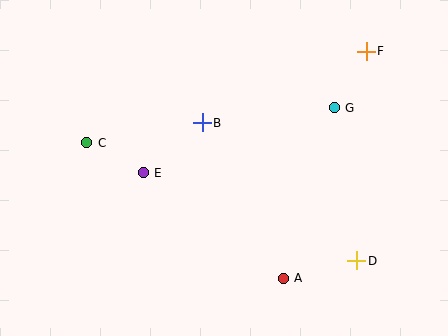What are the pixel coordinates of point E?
Point E is at (143, 173).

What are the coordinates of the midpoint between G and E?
The midpoint between G and E is at (239, 140).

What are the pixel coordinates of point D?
Point D is at (357, 261).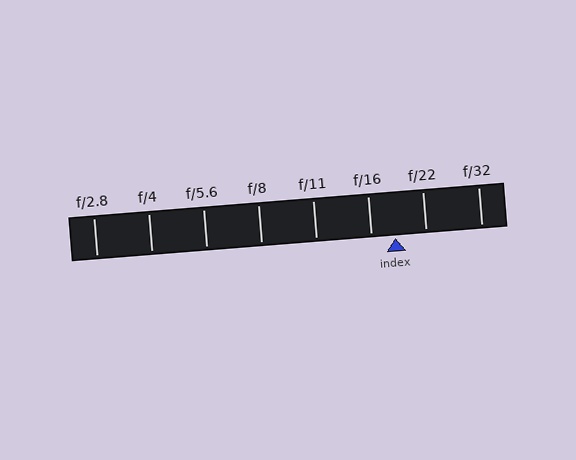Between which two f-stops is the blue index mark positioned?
The index mark is between f/16 and f/22.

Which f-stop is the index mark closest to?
The index mark is closest to f/16.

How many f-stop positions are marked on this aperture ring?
There are 8 f-stop positions marked.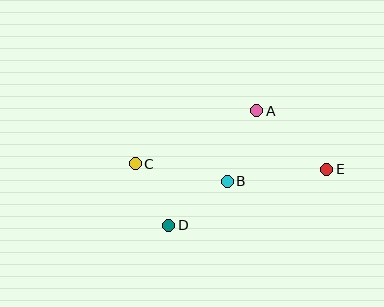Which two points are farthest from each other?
Points C and E are farthest from each other.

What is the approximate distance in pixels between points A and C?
The distance between A and C is approximately 132 pixels.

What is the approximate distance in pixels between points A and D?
The distance between A and D is approximately 144 pixels.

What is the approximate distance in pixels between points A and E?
The distance between A and E is approximately 91 pixels.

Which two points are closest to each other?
Points C and D are closest to each other.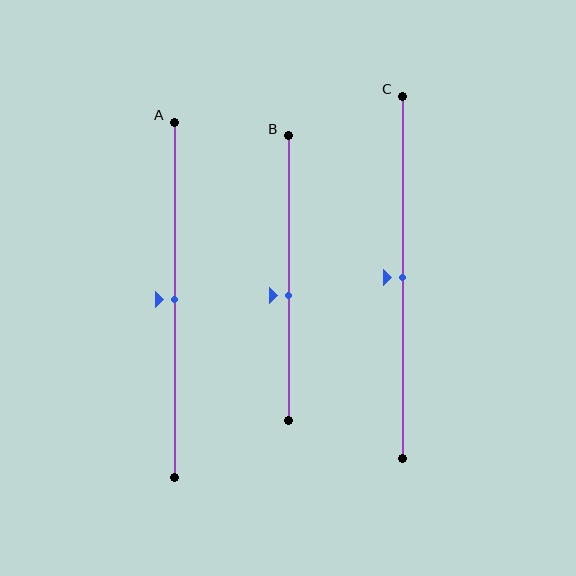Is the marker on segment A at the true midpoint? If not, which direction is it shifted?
Yes, the marker on segment A is at the true midpoint.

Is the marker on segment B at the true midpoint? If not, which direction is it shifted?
No, the marker on segment B is shifted downward by about 6% of the segment length.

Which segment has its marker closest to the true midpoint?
Segment A has its marker closest to the true midpoint.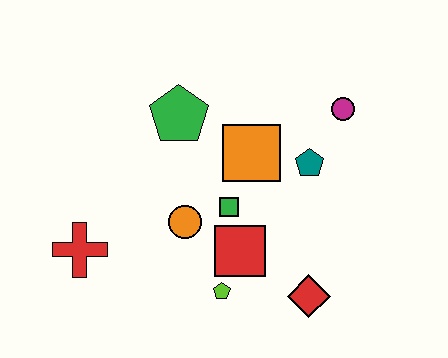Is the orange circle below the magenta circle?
Yes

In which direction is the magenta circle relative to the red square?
The magenta circle is above the red square.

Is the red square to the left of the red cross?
No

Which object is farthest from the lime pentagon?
The magenta circle is farthest from the lime pentagon.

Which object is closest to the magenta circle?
The teal pentagon is closest to the magenta circle.